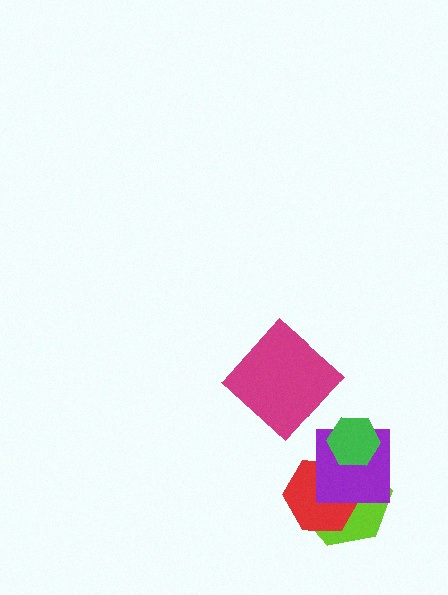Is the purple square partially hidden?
Yes, it is partially covered by another shape.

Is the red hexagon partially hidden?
Yes, it is partially covered by another shape.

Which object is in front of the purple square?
The green hexagon is in front of the purple square.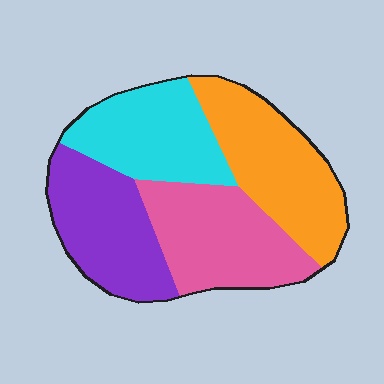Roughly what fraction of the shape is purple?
Purple takes up about one quarter (1/4) of the shape.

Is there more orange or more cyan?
Orange.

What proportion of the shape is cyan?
Cyan takes up about one quarter (1/4) of the shape.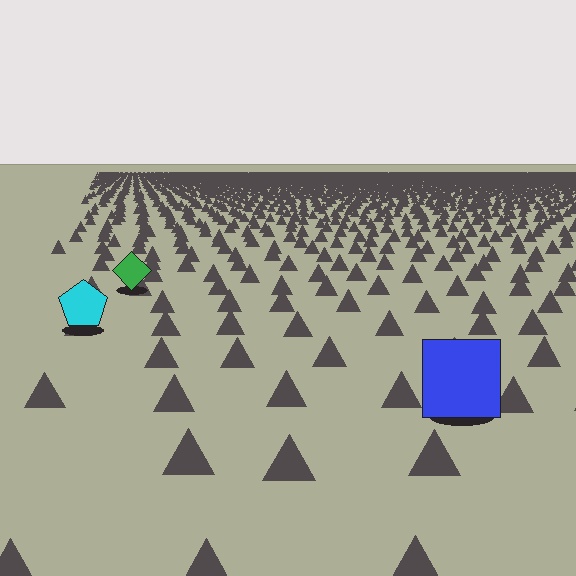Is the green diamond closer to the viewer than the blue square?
No. The blue square is closer — you can tell from the texture gradient: the ground texture is coarser near it.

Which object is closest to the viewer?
The blue square is closest. The texture marks near it are larger and more spread out.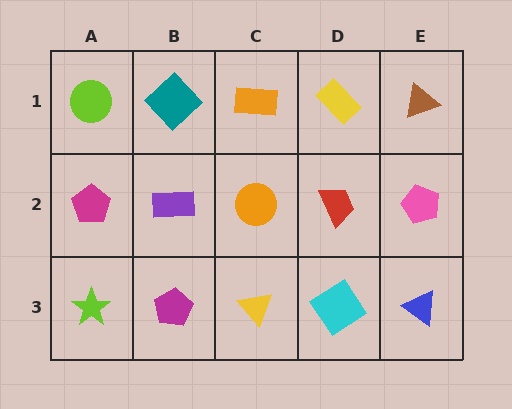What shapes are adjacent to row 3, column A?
A magenta pentagon (row 2, column A), a magenta pentagon (row 3, column B).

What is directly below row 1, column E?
A pink pentagon.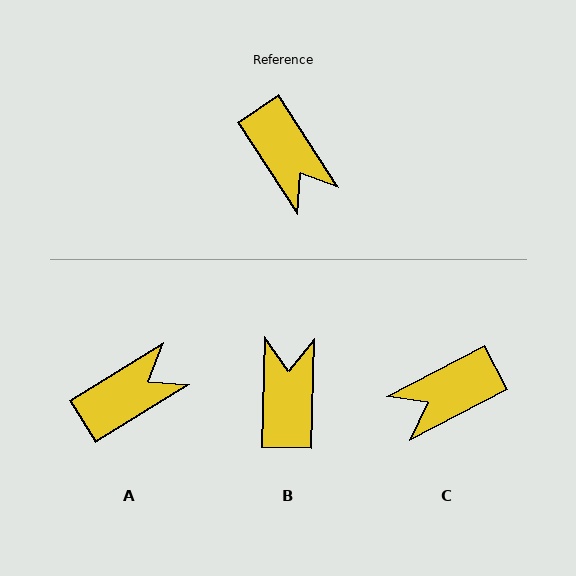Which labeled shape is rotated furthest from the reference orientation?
B, about 145 degrees away.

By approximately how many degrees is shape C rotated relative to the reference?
Approximately 95 degrees clockwise.